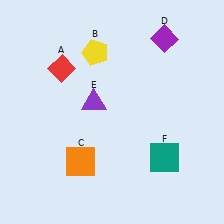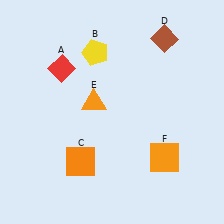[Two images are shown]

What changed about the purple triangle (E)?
In Image 1, E is purple. In Image 2, it changed to orange.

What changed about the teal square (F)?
In Image 1, F is teal. In Image 2, it changed to orange.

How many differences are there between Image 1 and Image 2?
There are 3 differences between the two images.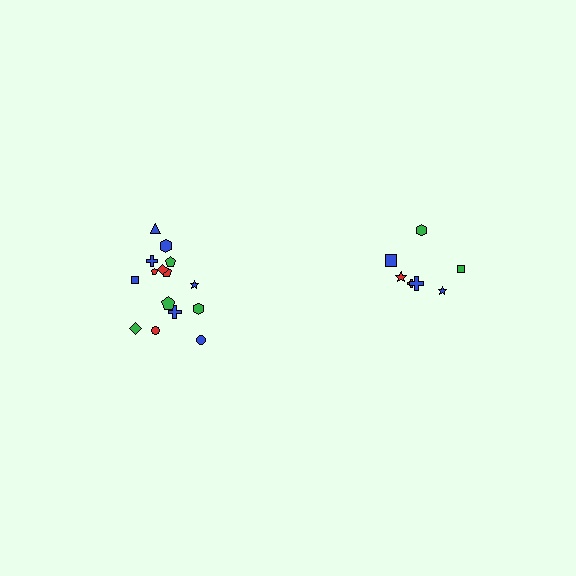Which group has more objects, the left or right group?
The left group.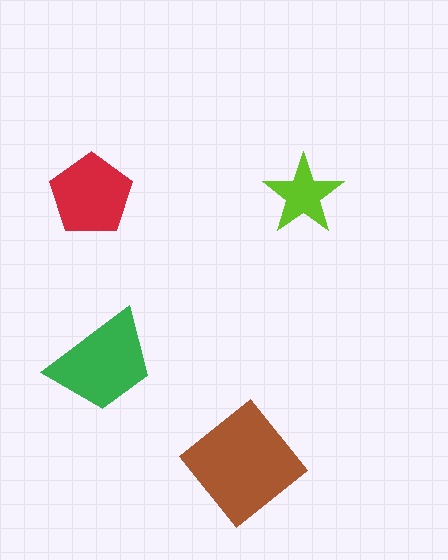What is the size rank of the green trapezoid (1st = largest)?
2nd.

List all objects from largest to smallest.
The brown diamond, the green trapezoid, the red pentagon, the lime star.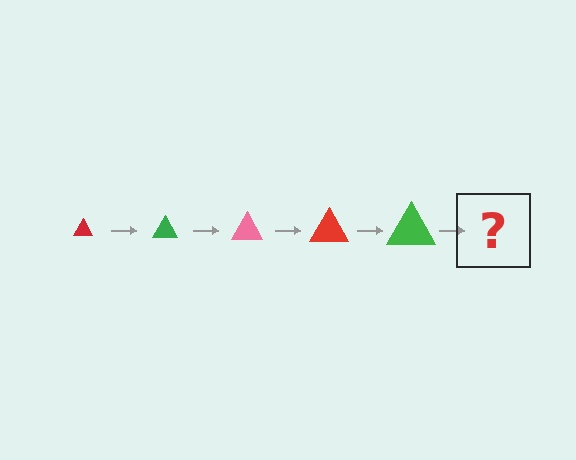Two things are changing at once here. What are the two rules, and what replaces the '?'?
The two rules are that the triangle grows larger each step and the color cycles through red, green, and pink. The '?' should be a pink triangle, larger than the previous one.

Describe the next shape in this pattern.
It should be a pink triangle, larger than the previous one.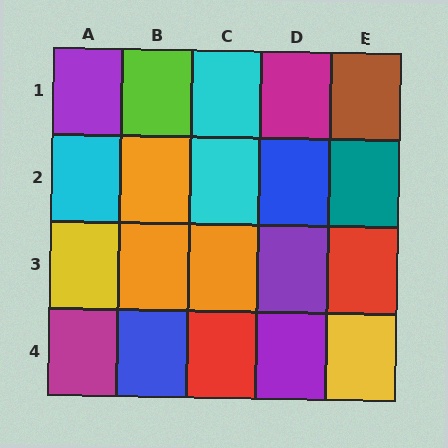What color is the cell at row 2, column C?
Cyan.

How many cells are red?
2 cells are red.